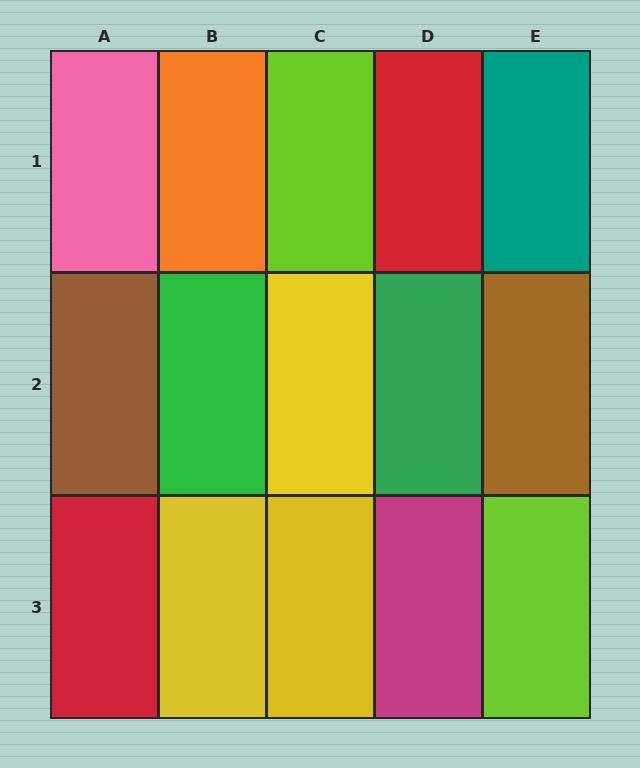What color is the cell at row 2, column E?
Brown.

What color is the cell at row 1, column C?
Lime.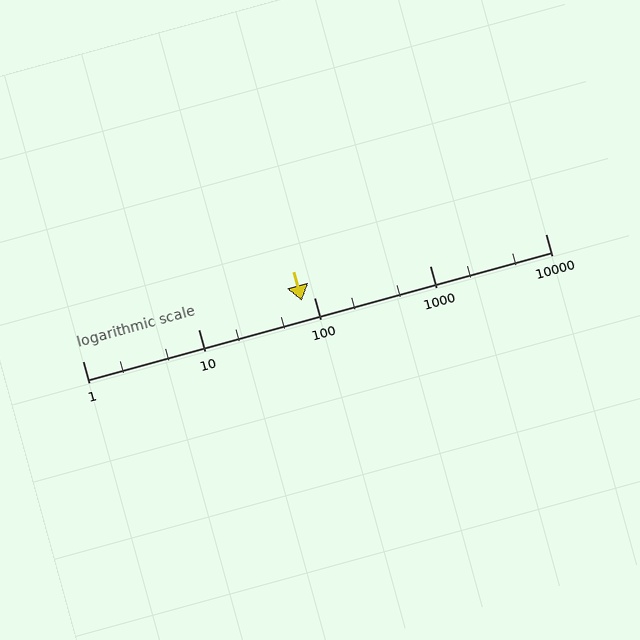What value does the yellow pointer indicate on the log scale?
The pointer indicates approximately 79.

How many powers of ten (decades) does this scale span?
The scale spans 4 decades, from 1 to 10000.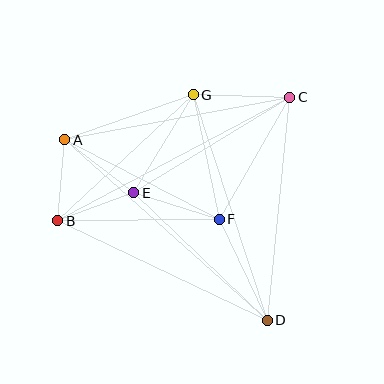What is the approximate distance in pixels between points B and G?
The distance between B and G is approximately 185 pixels.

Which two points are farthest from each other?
Points A and D are farthest from each other.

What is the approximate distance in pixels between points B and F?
The distance between B and F is approximately 162 pixels.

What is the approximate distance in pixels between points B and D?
The distance between B and D is approximately 232 pixels.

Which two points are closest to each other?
Points B and E are closest to each other.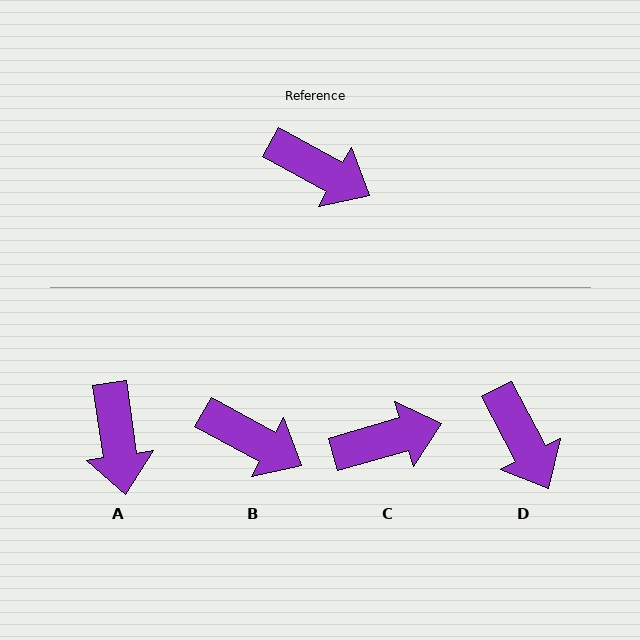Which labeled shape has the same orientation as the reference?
B.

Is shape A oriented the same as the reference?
No, it is off by about 53 degrees.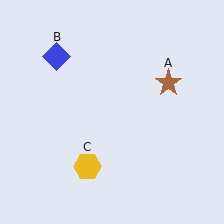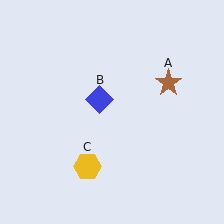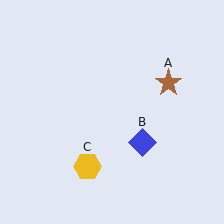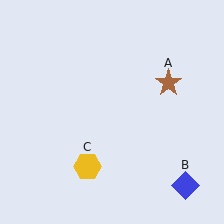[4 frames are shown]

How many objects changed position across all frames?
1 object changed position: blue diamond (object B).